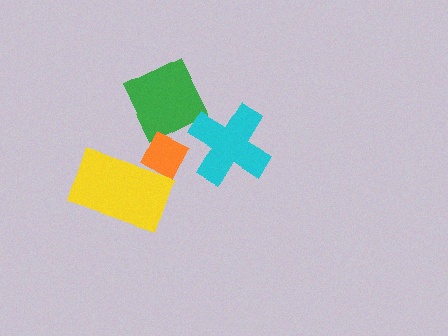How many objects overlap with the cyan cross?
0 objects overlap with the cyan cross.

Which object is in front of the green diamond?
The orange diamond is in front of the green diamond.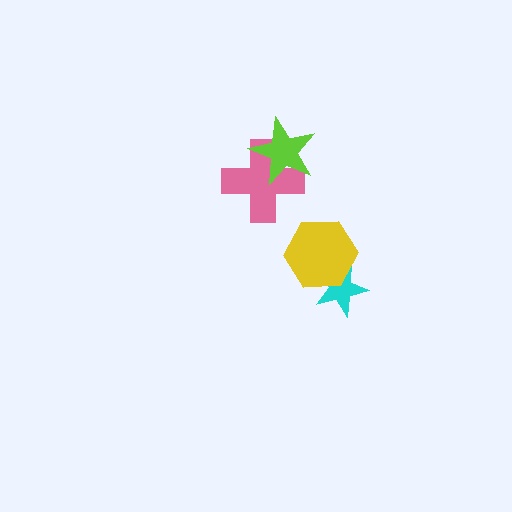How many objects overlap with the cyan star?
1 object overlaps with the cyan star.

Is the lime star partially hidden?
No, no other shape covers it.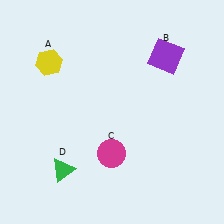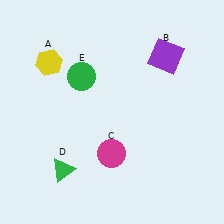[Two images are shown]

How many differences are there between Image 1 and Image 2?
There is 1 difference between the two images.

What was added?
A green circle (E) was added in Image 2.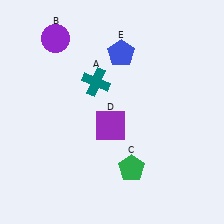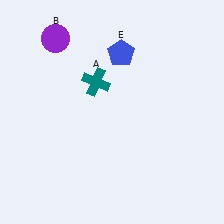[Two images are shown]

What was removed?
The green pentagon (C), the purple square (D) were removed in Image 2.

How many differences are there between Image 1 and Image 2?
There are 2 differences between the two images.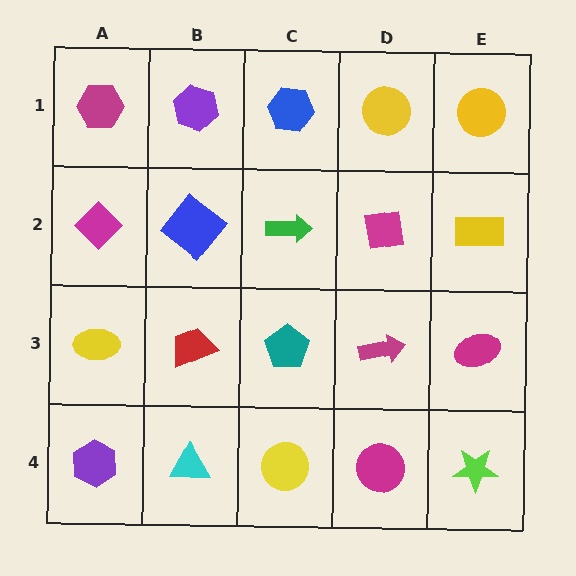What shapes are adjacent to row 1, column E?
A yellow rectangle (row 2, column E), a yellow circle (row 1, column D).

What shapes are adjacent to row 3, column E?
A yellow rectangle (row 2, column E), a lime star (row 4, column E), a magenta arrow (row 3, column D).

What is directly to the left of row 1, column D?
A blue hexagon.